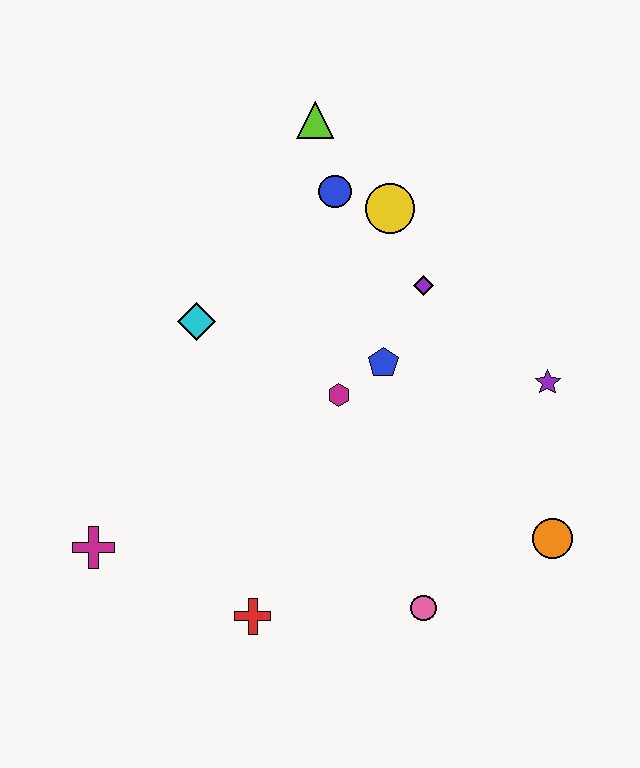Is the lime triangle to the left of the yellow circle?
Yes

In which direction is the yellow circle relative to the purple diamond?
The yellow circle is above the purple diamond.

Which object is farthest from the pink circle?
The lime triangle is farthest from the pink circle.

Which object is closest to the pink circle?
The orange circle is closest to the pink circle.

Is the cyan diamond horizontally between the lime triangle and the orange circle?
No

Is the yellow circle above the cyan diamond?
Yes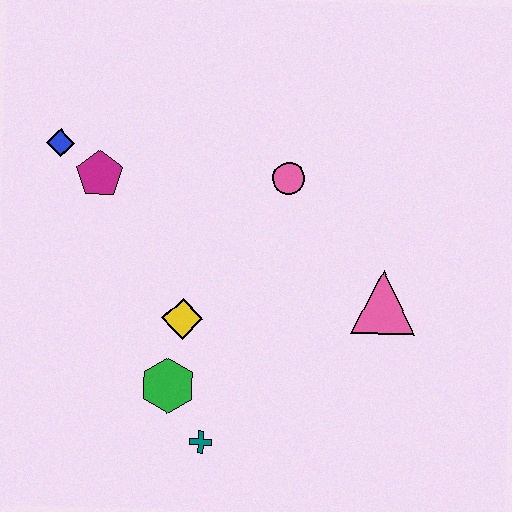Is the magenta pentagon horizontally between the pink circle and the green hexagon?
No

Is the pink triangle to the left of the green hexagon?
No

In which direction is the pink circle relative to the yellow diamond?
The pink circle is above the yellow diamond.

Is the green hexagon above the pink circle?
No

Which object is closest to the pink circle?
The pink triangle is closest to the pink circle.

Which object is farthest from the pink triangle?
The blue diamond is farthest from the pink triangle.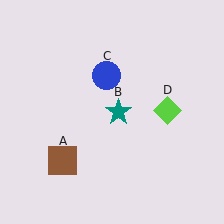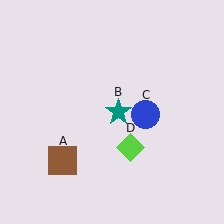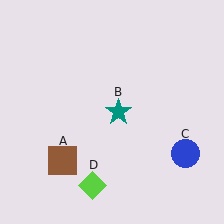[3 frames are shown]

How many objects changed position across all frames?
2 objects changed position: blue circle (object C), lime diamond (object D).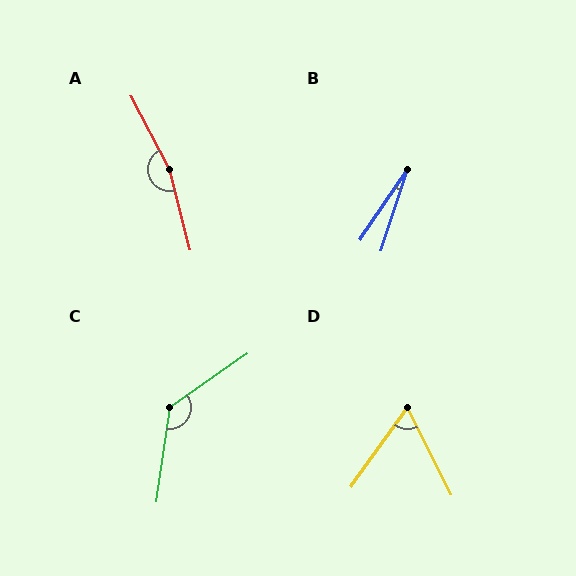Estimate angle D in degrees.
Approximately 62 degrees.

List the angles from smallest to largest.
B (16°), D (62°), C (132°), A (167°).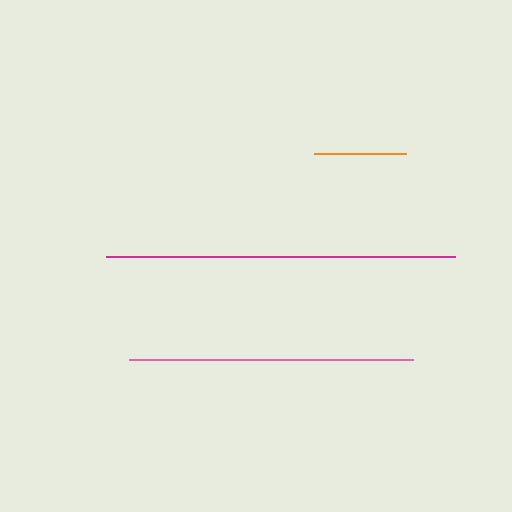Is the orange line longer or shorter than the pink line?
The pink line is longer than the orange line.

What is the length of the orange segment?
The orange segment is approximately 92 pixels long.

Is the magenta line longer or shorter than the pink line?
The magenta line is longer than the pink line.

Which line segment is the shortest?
The orange line is the shortest at approximately 92 pixels.